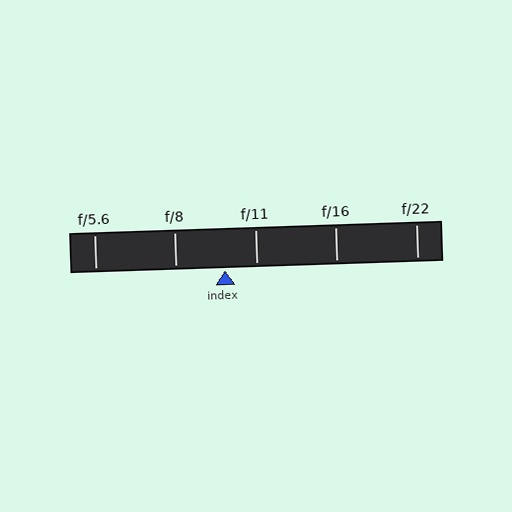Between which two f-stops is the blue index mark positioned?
The index mark is between f/8 and f/11.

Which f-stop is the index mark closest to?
The index mark is closest to f/11.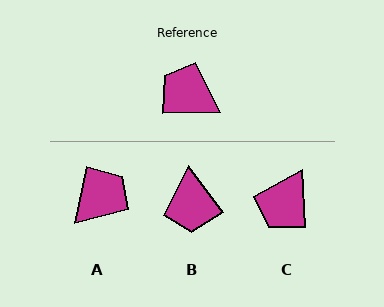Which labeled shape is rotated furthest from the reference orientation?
B, about 126 degrees away.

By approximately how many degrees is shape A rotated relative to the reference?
Approximately 102 degrees clockwise.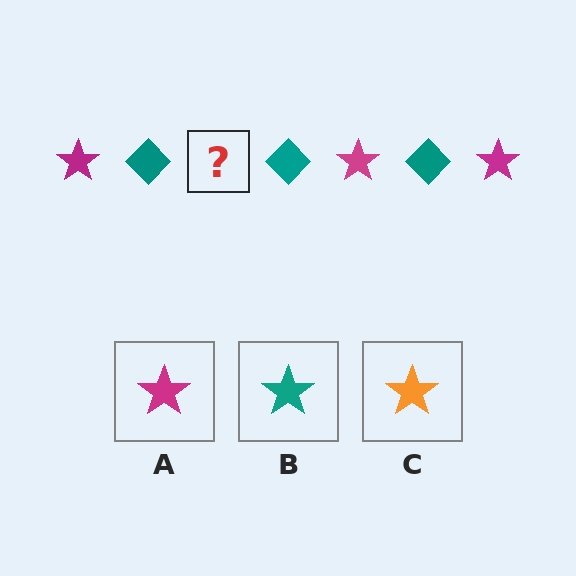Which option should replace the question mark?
Option A.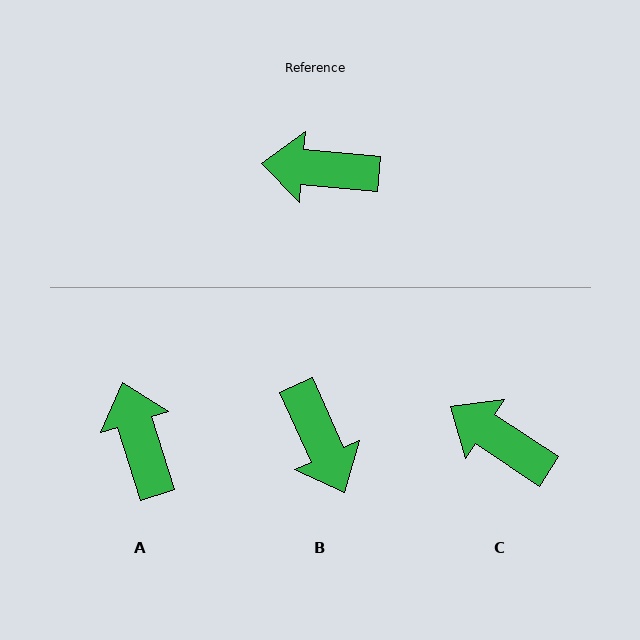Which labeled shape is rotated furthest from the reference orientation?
B, about 119 degrees away.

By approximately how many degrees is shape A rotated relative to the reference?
Approximately 67 degrees clockwise.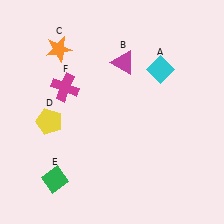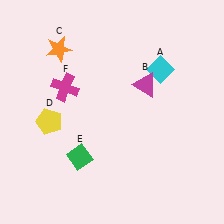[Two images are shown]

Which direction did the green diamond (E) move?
The green diamond (E) moved right.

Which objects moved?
The objects that moved are: the magenta triangle (B), the green diamond (E).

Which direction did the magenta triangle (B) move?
The magenta triangle (B) moved down.